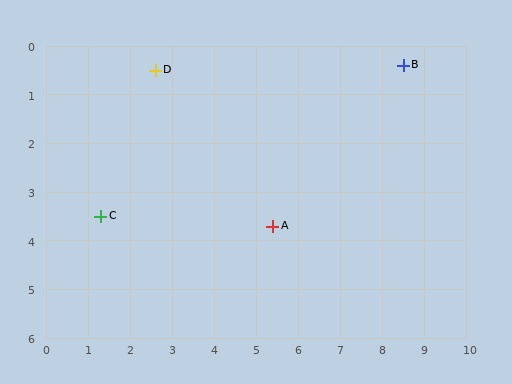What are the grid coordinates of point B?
Point B is at approximately (8.5, 0.4).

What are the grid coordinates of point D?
Point D is at approximately (2.6, 0.5).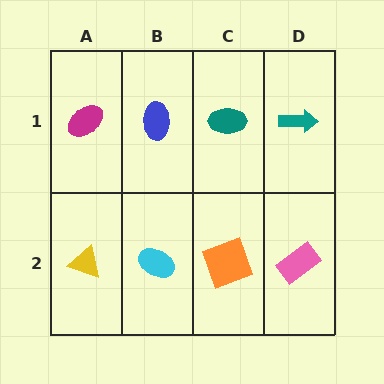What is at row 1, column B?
A blue ellipse.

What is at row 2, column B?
A cyan ellipse.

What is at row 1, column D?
A teal arrow.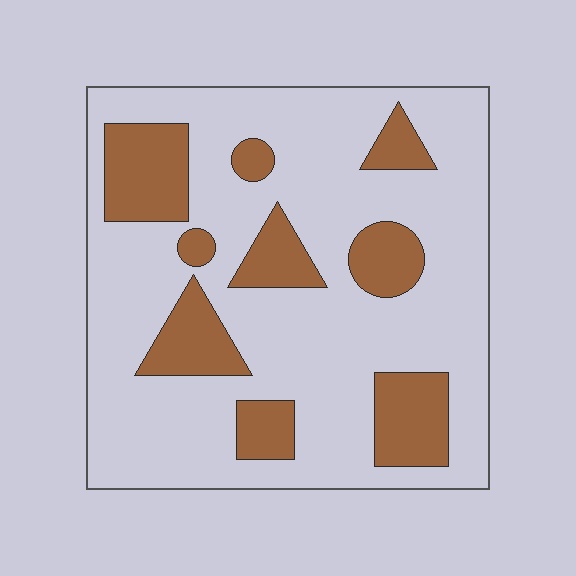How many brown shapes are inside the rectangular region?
9.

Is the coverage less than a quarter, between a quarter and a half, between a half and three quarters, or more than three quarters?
Less than a quarter.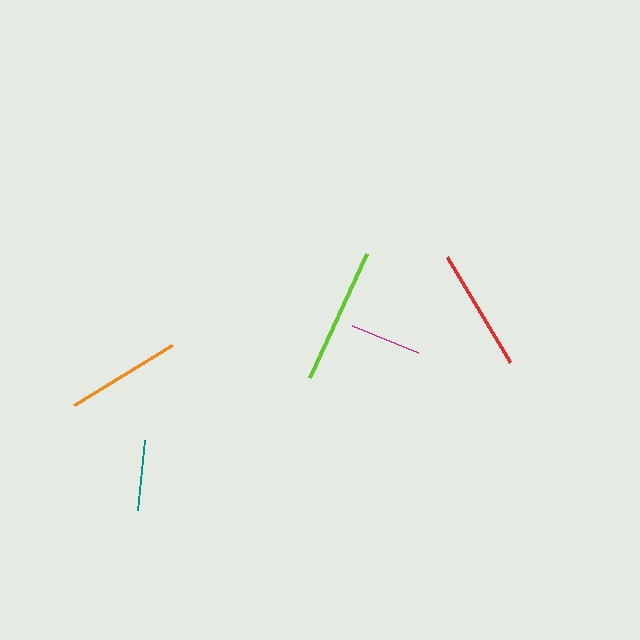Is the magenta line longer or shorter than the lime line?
The lime line is longer than the magenta line.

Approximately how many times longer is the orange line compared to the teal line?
The orange line is approximately 1.6 times the length of the teal line.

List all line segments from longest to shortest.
From longest to shortest: lime, red, orange, magenta, teal.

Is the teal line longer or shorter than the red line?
The red line is longer than the teal line.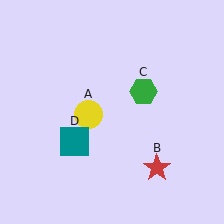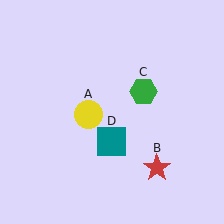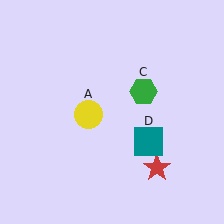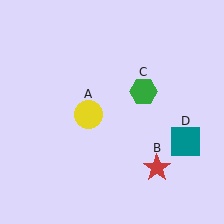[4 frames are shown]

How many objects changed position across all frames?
1 object changed position: teal square (object D).